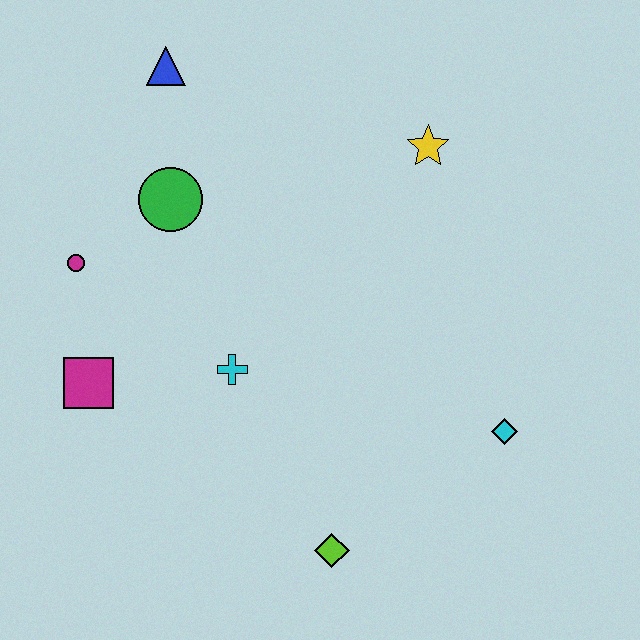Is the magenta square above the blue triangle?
No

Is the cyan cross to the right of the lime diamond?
No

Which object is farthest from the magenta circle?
The cyan diamond is farthest from the magenta circle.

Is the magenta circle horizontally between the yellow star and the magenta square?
No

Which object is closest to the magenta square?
The magenta circle is closest to the magenta square.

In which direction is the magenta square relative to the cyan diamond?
The magenta square is to the left of the cyan diamond.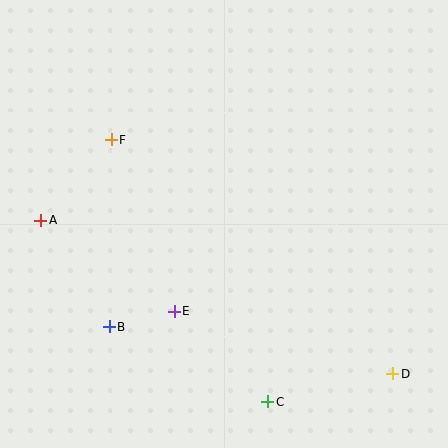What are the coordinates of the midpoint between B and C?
The midpoint between B and C is at (189, 364).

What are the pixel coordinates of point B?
Point B is at (109, 327).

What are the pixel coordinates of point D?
Point D is at (393, 374).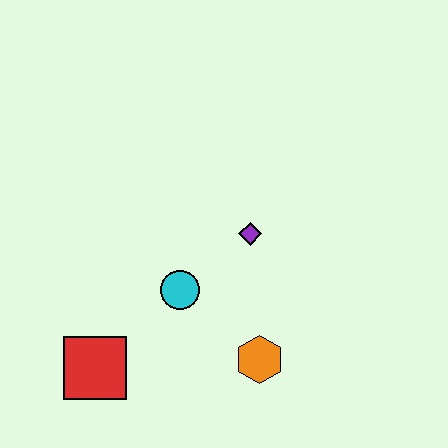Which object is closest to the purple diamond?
The cyan circle is closest to the purple diamond.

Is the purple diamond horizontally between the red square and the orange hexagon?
Yes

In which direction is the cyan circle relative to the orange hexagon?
The cyan circle is to the left of the orange hexagon.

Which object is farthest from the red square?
The purple diamond is farthest from the red square.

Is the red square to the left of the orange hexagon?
Yes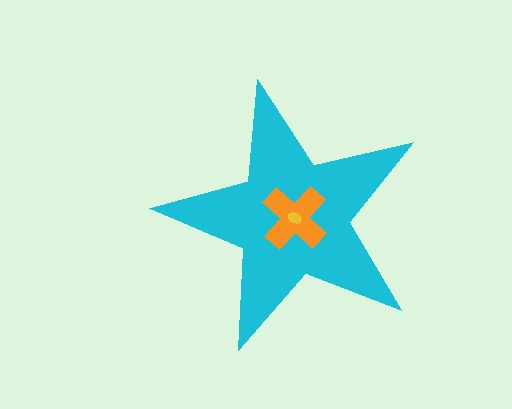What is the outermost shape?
The cyan star.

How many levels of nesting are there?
3.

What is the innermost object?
The yellow ellipse.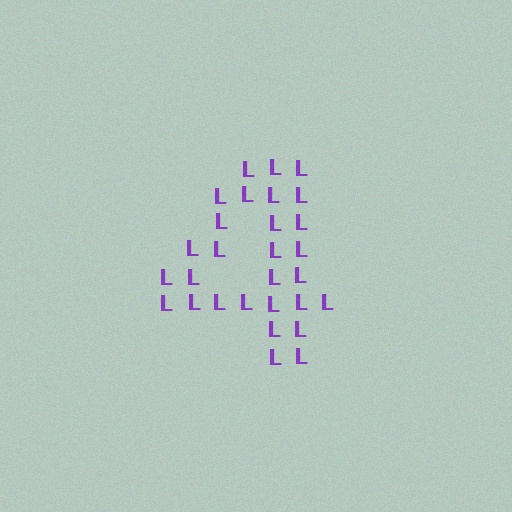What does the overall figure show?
The overall figure shows the digit 4.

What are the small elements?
The small elements are letter L's.